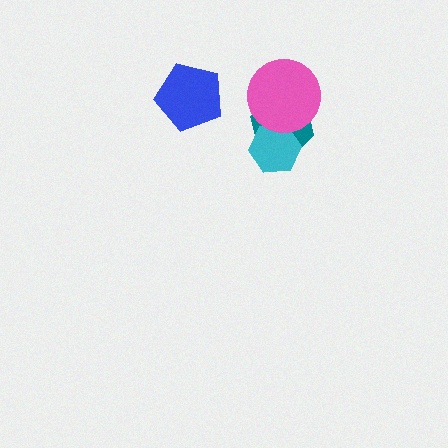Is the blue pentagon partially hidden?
No, no other shape covers it.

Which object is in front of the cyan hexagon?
The pink circle is in front of the cyan hexagon.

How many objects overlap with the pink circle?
2 objects overlap with the pink circle.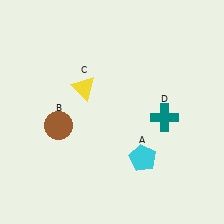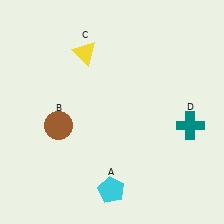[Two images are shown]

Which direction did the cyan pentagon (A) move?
The cyan pentagon (A) moved down.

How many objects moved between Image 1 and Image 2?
3 objects moved between the two images.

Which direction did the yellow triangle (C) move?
The yellow triangle (C) moved up.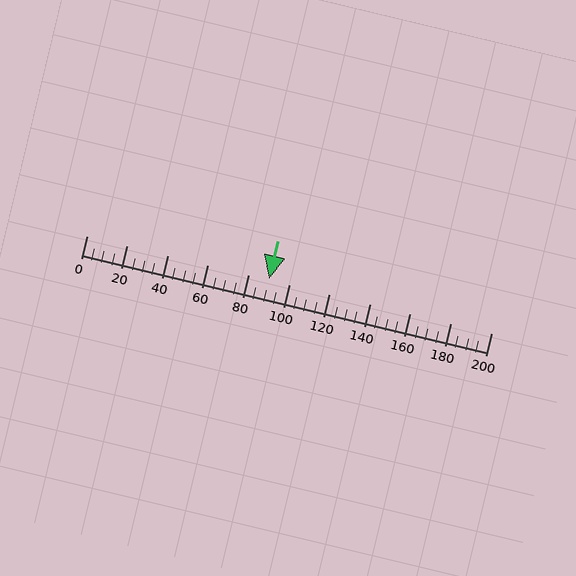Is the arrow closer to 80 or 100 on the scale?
The arrow is closer to 100.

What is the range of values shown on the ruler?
The ruler shows values from 0 to 200.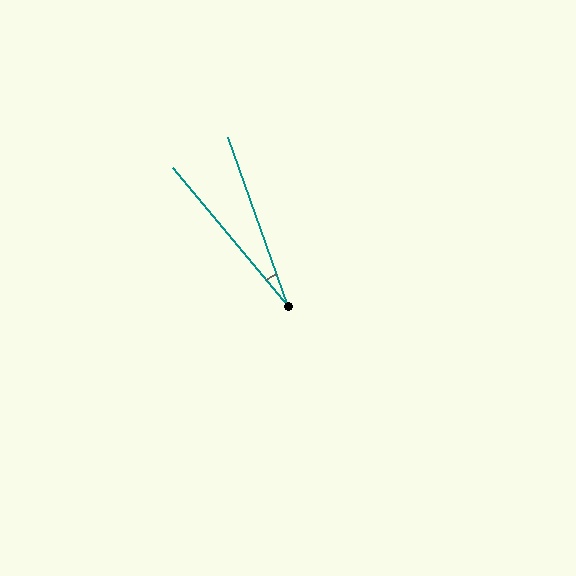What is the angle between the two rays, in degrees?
Approximately 20 degrees.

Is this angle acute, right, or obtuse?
It is acute.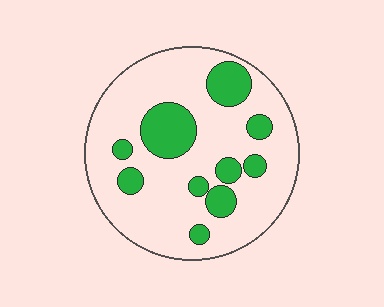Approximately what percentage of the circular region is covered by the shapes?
Approximately 25%.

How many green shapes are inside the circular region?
10.